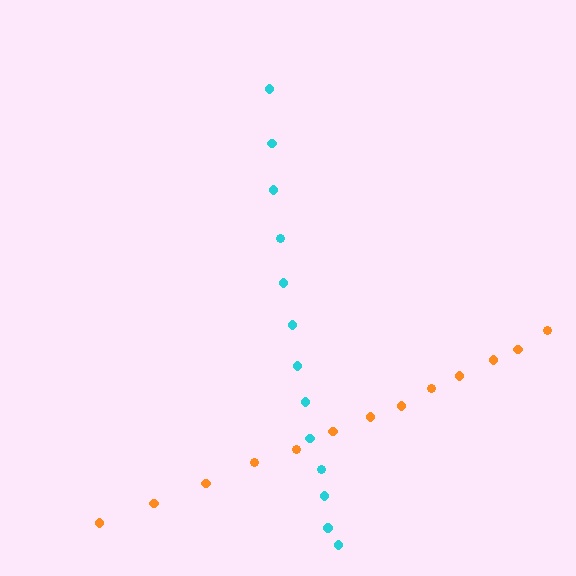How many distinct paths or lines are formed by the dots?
There are 2 distinct paths.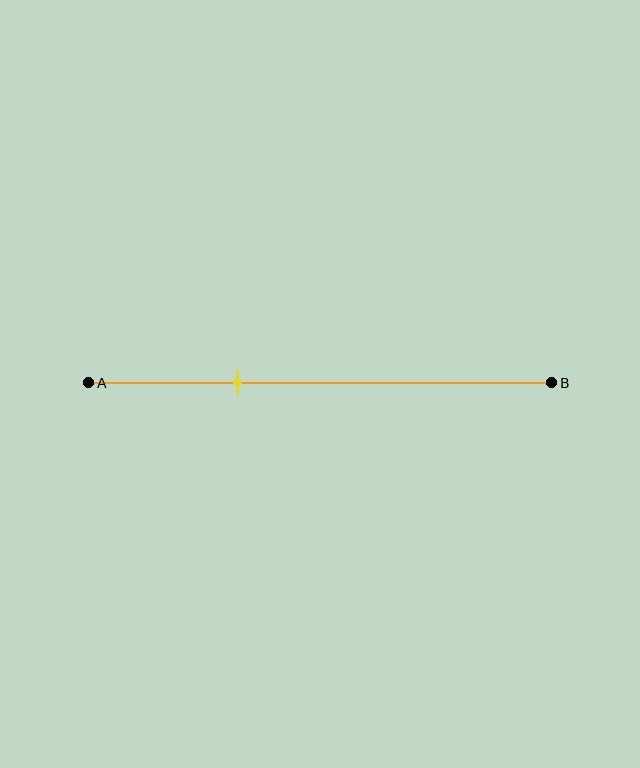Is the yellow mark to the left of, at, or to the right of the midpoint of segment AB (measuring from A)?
The yellow mark is to the left of the midpoint of segment AB.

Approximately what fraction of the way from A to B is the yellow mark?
The yellow mark is approximately 30% of the way from A to B.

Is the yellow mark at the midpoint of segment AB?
No, the mark is at about 30% from A, not at the 50% midpoint.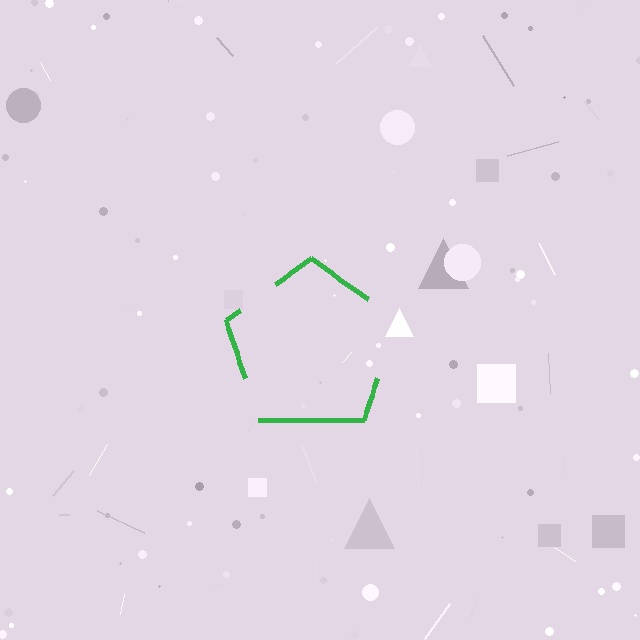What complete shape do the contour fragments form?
The contour fragments form a pentagon.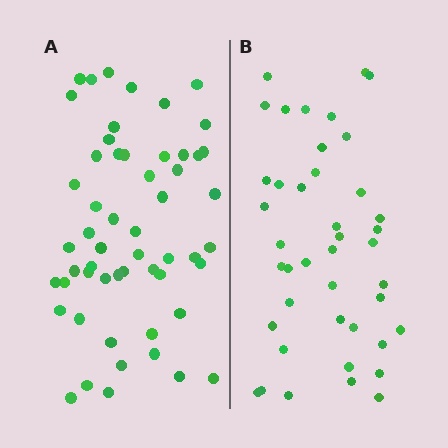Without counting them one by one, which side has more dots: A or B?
Region A (the left region) has more dots.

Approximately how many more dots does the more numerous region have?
Region A has approximately 15 more dots than region B.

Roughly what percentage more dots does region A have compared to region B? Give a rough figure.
About 30% more.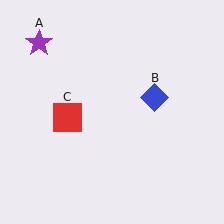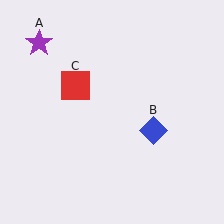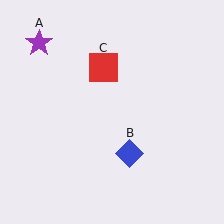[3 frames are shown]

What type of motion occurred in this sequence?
The blue diamond (object B), red square (object C) rotated clockwise around the center of the scene.